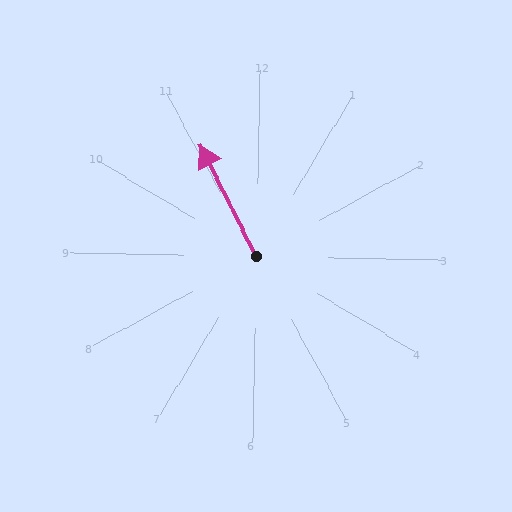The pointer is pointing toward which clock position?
Roughly 11 o'clock.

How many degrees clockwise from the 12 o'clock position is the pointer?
Approximately 332 degrees.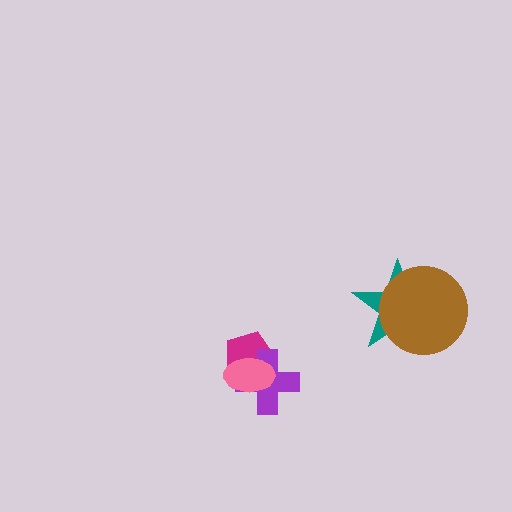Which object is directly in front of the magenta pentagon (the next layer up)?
The purple cross is directly in front of the magenta pentagon.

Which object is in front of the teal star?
The brown circle is in front of the teal star.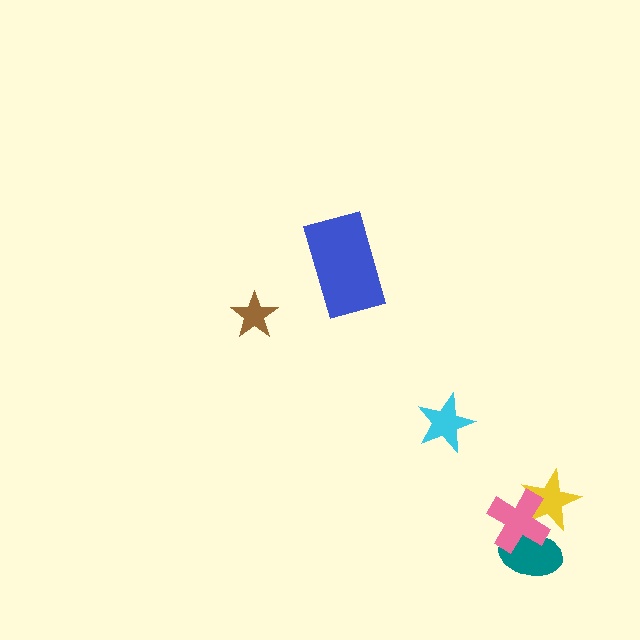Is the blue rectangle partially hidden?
No, no other shape covers it.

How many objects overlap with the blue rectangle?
0 objects overlap with the blue rectangle.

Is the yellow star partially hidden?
Yes, it is partially covered by another shape.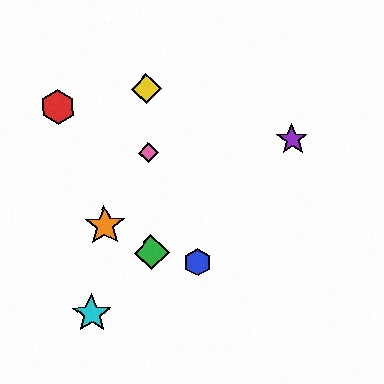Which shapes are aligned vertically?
The green diamond, the yellow diamond, the pink diamond are aligned vertically.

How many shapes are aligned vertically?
3 shapes (the green diamond, the yellow diamond, the pink diamond) are aligned vertically.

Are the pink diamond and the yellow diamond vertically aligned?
Yes, both are at x≈148.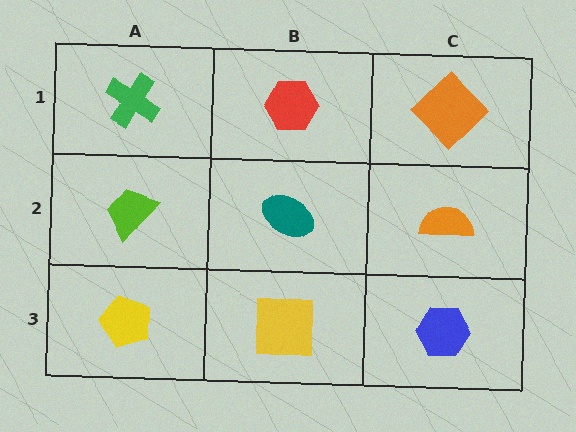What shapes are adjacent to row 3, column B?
A teal ellipse (row 2, column B), a yellow pentagon (row 3, column A), a blue hexagon (row 3, column C).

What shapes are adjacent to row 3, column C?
An orange semicircle (row 2, column C), a yellow square (row 3, column B).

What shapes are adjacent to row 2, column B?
A red hexagon (row 1, column B), a yellow square (row 3, column B), a lime trapezoid (row 2, column A), an orange semicircle (row 2, column C).